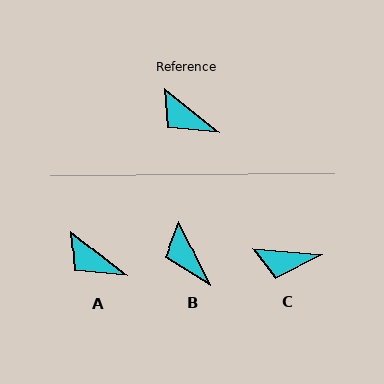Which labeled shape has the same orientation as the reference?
A.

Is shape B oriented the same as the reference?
No, it is off by about 26 degrees.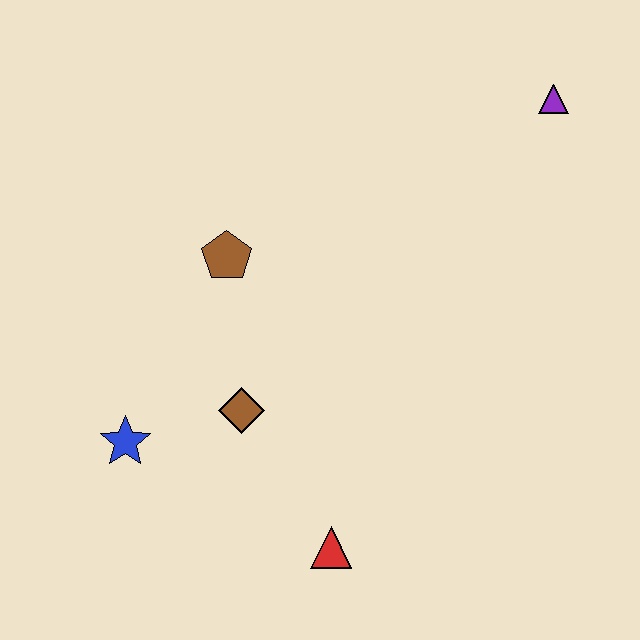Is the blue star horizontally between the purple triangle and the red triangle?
No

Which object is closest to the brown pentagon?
The brown diamond is closest to the brown pentagon.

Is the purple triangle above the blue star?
Yes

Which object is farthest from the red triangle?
The purple triangle is farthest from the red triangle.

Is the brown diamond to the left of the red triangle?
Yes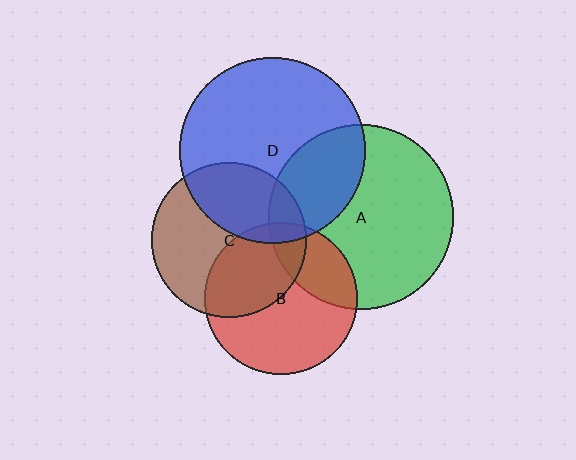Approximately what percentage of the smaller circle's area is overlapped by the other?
Approximately 35%.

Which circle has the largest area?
Circle D (blue).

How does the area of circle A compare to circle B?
Approximately 1.5 times.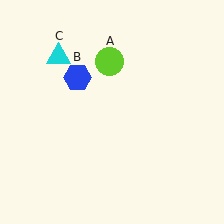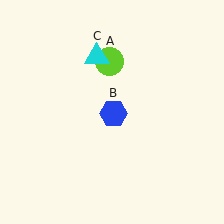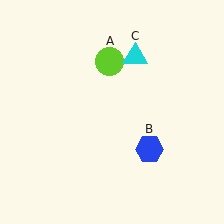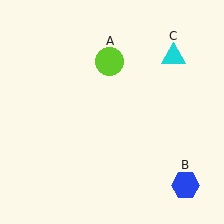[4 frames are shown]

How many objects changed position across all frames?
2 objects changed position: blue hexagon (object B), cyan triangle (object C).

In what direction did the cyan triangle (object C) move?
The cyan triangle (object C) moved right.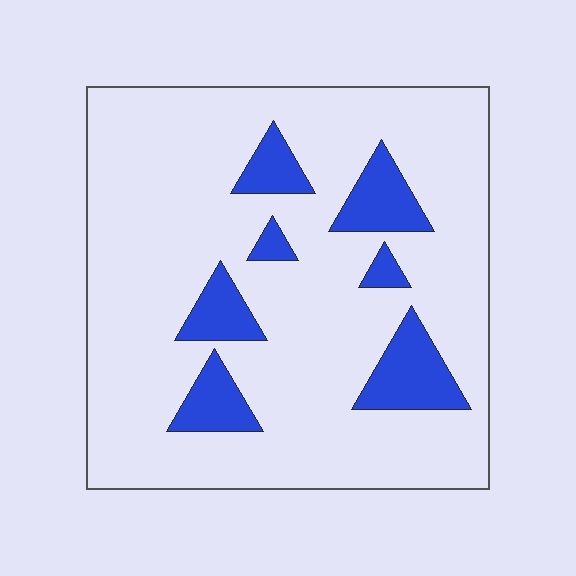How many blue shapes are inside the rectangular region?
7.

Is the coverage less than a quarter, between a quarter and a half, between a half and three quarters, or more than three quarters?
Less than a quarter.